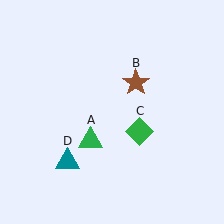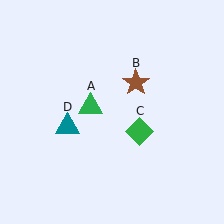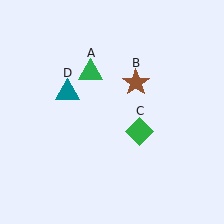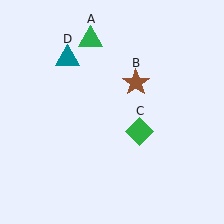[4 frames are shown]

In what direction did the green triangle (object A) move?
The green triangle (object A) moved up.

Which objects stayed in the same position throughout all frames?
Brown star (object B) and green diamond (object C) remained stationary.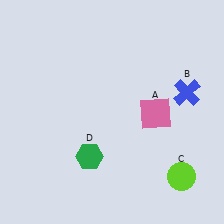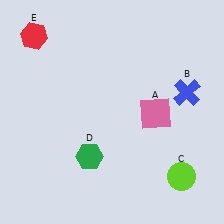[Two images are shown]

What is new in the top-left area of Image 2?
A red hexagon (E) was added in the top-left area of Image 2.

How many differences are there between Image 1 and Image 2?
There is 1 difference between the two images.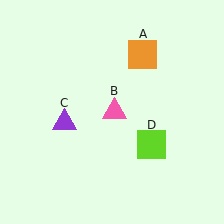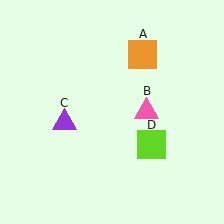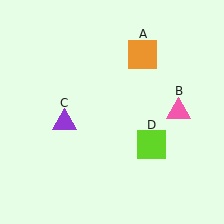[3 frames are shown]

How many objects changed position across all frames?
1 object changed position: pink triangle (object B).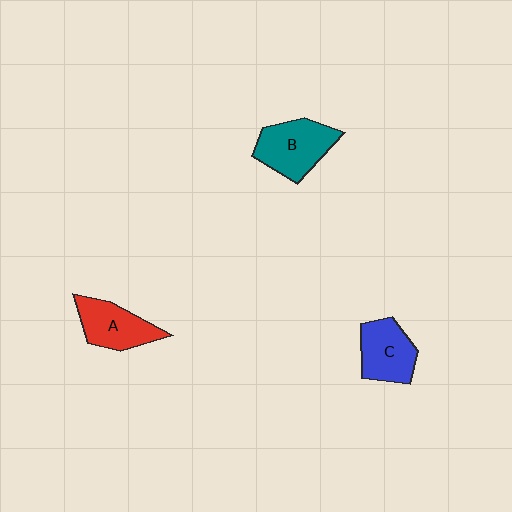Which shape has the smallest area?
Shape C (blue).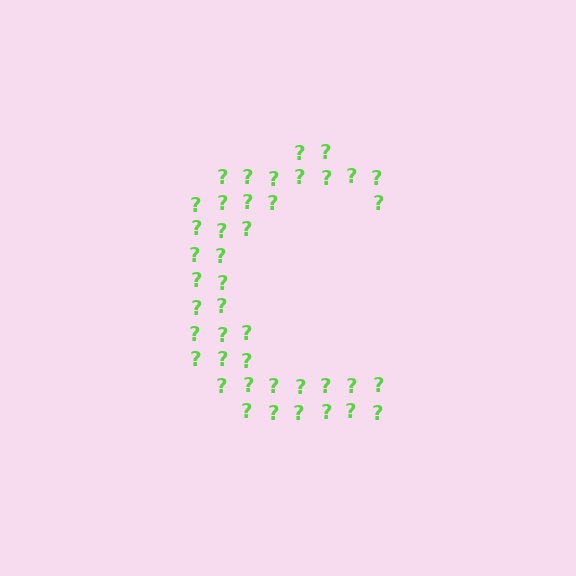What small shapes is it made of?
It is made of small question marks.